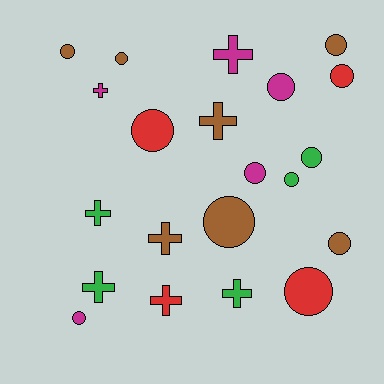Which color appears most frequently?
Brown, with 7 objects.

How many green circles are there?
There are 2 green circles.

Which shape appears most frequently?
Circle, with 13 objects.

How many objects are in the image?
There are 21 objects.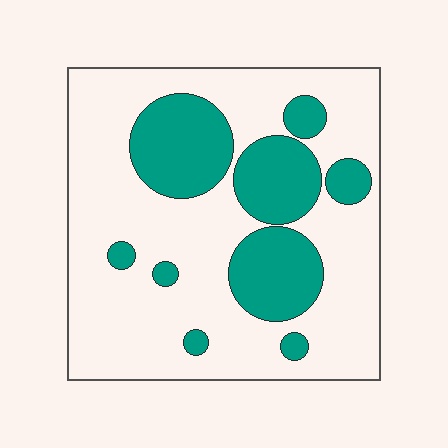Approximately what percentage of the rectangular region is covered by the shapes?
Approximately 30%.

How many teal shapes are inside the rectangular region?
9.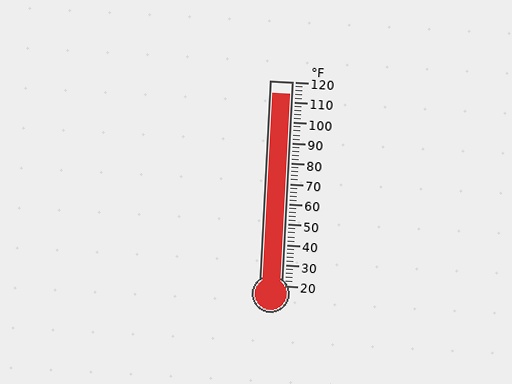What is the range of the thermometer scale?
The thermometer scale ranges from 20°F to 120°F.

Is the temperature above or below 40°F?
The temperature is above 40°F.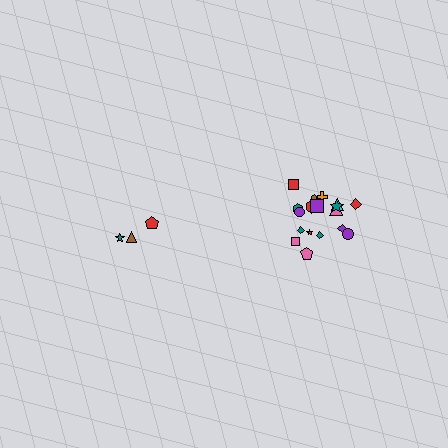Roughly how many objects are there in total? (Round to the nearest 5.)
Roughly 20 objects in total.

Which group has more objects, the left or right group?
The right group.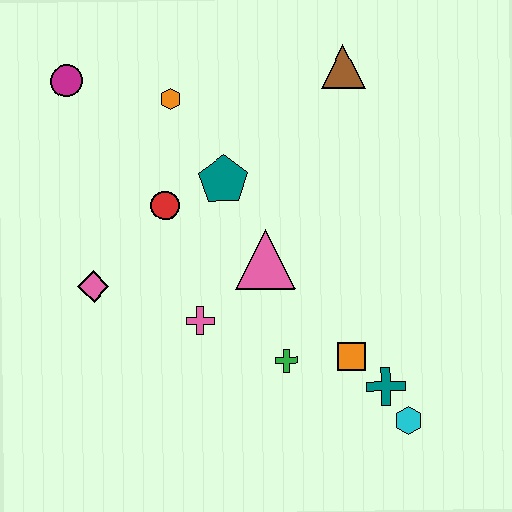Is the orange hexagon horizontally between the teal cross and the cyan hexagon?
No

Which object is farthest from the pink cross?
The brown triangle is farthest from the pink cross.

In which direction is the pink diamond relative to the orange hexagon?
The pink diamond is below the orange hexagon.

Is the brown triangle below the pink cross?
No